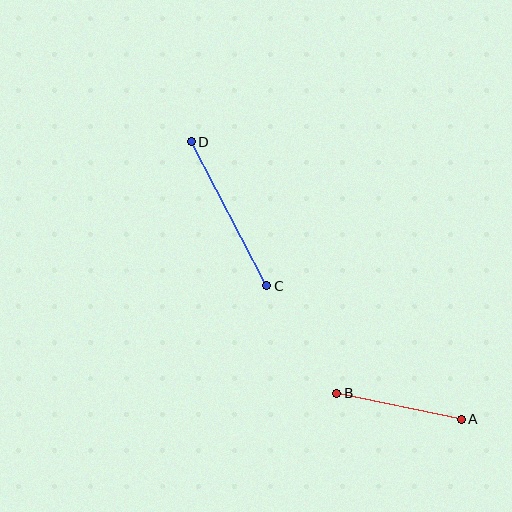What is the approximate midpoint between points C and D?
The midpoint is at approximately (229, 214) pixels.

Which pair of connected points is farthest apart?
Points C and D are farthest apart.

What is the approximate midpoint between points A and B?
The midpoint is at approximately (399, 406) pixels.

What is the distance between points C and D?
The distance is approximately 163 pixels.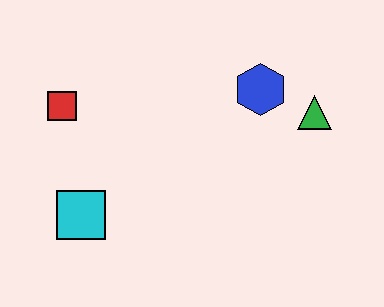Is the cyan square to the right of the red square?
Yes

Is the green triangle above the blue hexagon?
No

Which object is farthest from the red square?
The green triangle is farthest from the red square.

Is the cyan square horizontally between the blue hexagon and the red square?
Yes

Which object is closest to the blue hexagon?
The green triangle is closest to the blue hexagon.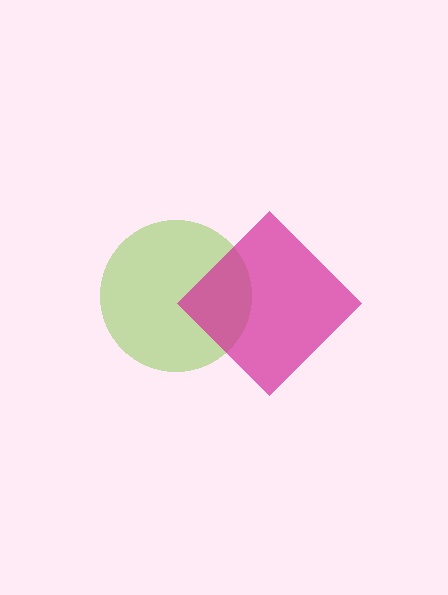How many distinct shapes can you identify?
There are 2 distinct shapes: a lime circle, a magenta diamond.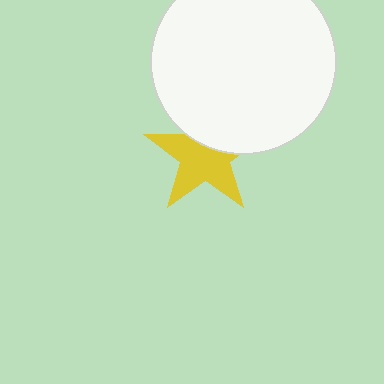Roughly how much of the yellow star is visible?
About half of it is visible (roughly 65%).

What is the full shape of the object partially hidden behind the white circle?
The partially hidden object is a yellow star.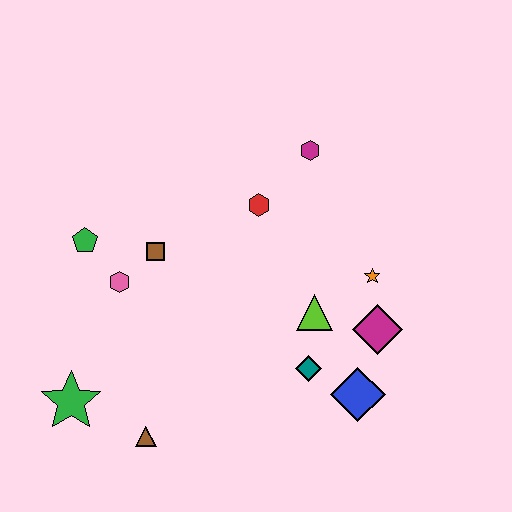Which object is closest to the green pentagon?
The pink hexagon is closest to the green pentagon.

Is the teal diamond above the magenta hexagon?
No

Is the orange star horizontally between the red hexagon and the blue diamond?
No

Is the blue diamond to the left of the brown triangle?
No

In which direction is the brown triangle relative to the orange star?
The brown triangle is to the left of the orange star.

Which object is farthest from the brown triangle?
The magenta hexagon is farthest from the brown triangle.